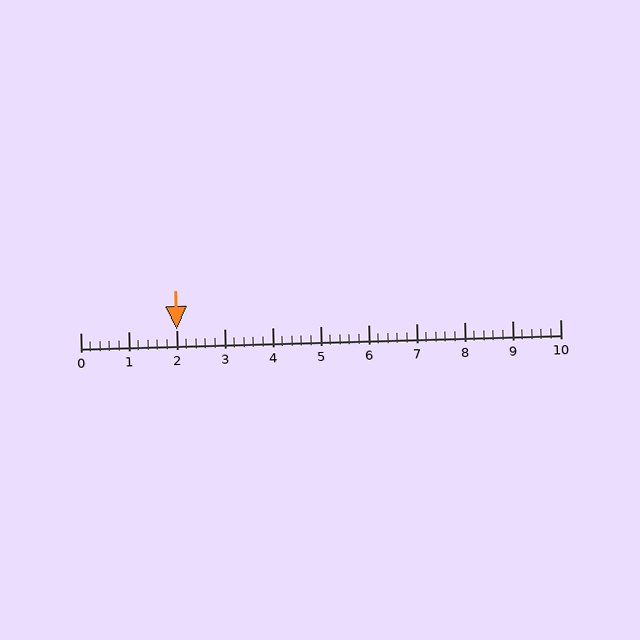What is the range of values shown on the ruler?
The ruler shows values from 0 to 10.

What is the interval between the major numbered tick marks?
The major tick marks are spaced 1 units apart.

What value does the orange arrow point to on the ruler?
The orange arrow points to approximately 2.0.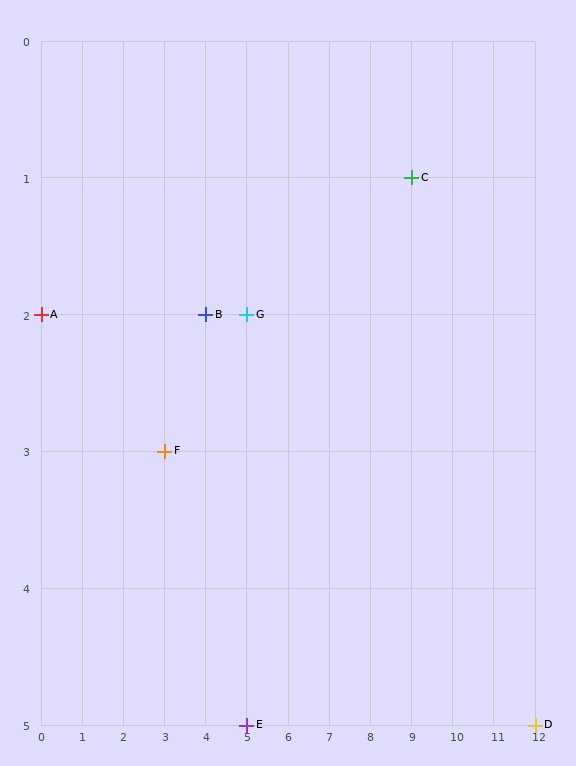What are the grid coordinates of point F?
Point F is at grid coordinates (3, 3).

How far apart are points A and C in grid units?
Points A and C are 9 columns and 1 row apart (about 9.1 grid units diagonally).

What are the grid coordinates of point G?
Point G is at grid coordinates (5, 2).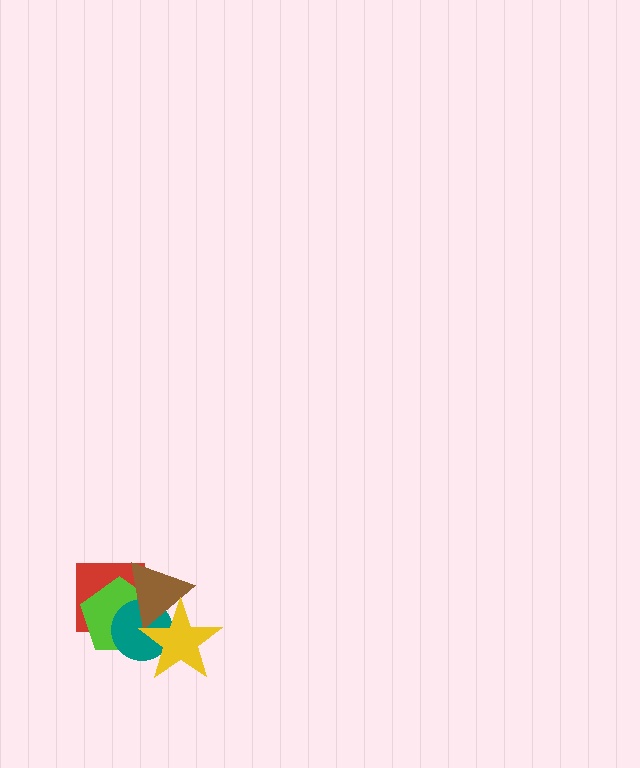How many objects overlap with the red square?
3 objects overlap with the red square.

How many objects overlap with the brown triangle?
4 objects overlap with the brown triangle.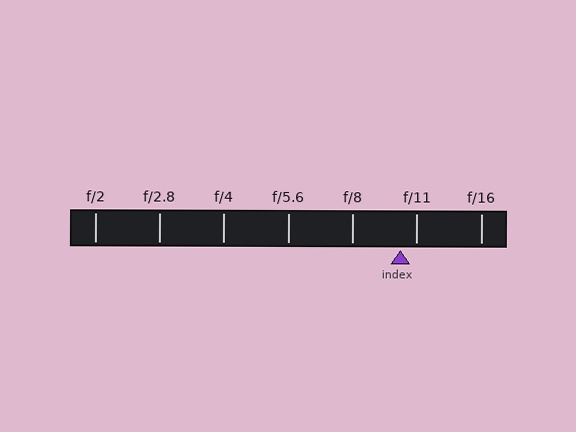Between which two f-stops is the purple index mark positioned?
The index mark is between f/8 and f/11.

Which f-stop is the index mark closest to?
The index mark is closest to f/11.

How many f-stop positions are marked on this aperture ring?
There are 7 f-stop positions marked.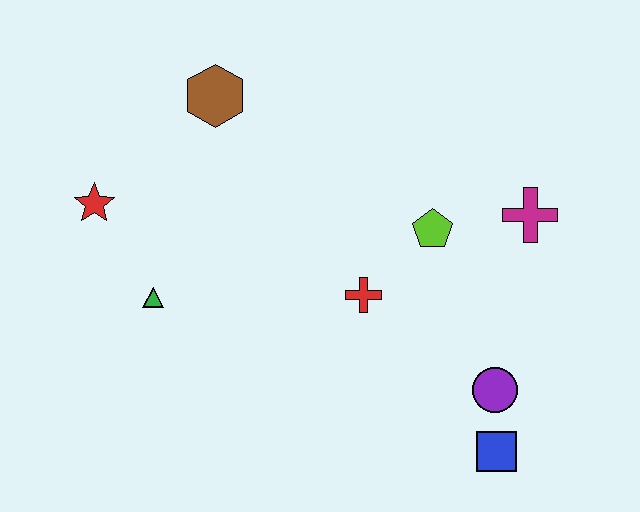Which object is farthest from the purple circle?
The red star is farthest from the purple circle.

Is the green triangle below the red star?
Yes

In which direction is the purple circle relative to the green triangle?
The purple circle is to the right of the green triangle.